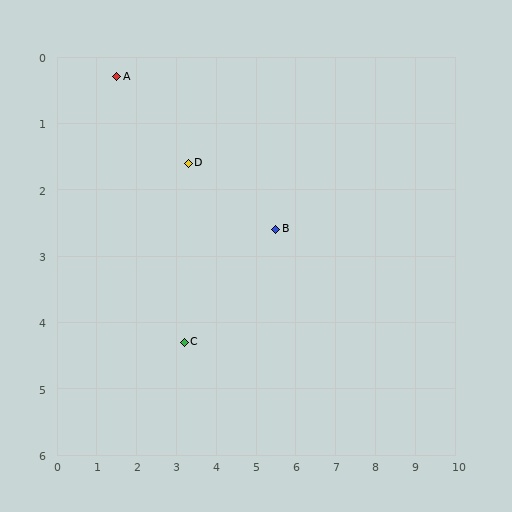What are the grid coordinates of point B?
Point B is at approximately (5.5, 2.6).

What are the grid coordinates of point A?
Point A is at approximately (1.5, 0.3).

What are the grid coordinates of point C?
Point C is at approximately (3.2, 4.3).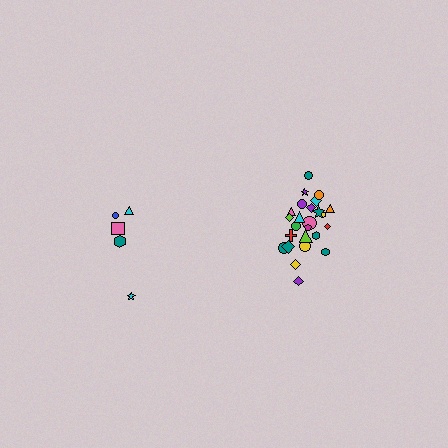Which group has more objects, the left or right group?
The right group.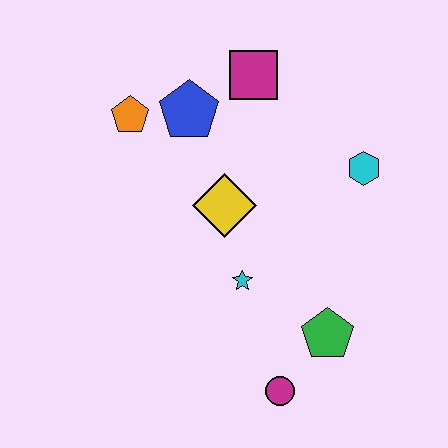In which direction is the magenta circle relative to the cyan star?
The magenta circle is below the cyan star.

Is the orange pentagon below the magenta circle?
No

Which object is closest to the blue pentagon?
The orange pentagon is closest to the blue pentagon.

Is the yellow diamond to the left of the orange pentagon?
No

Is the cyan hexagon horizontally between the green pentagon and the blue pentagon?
No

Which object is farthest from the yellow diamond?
The magenta circle is farthest from the yellow diamond.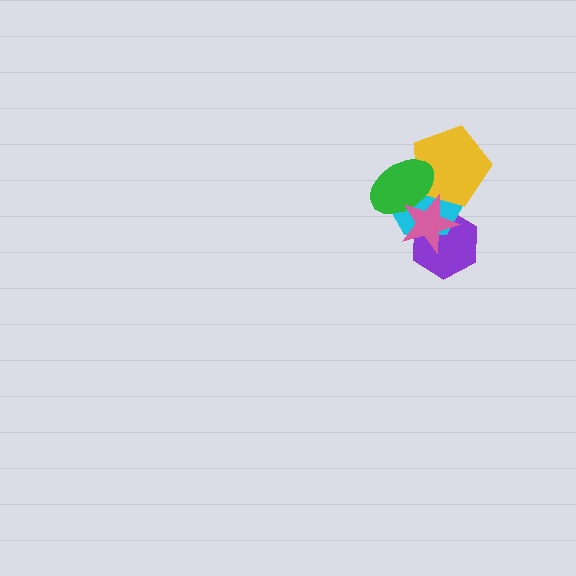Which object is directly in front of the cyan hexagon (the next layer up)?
The yellow pentagon is directly in front of the cyan hexagon.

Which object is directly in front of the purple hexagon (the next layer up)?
The cyan hexagon is directly in front of the purple hexagon.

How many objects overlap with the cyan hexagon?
4 objects overlap with the cyan hexagon.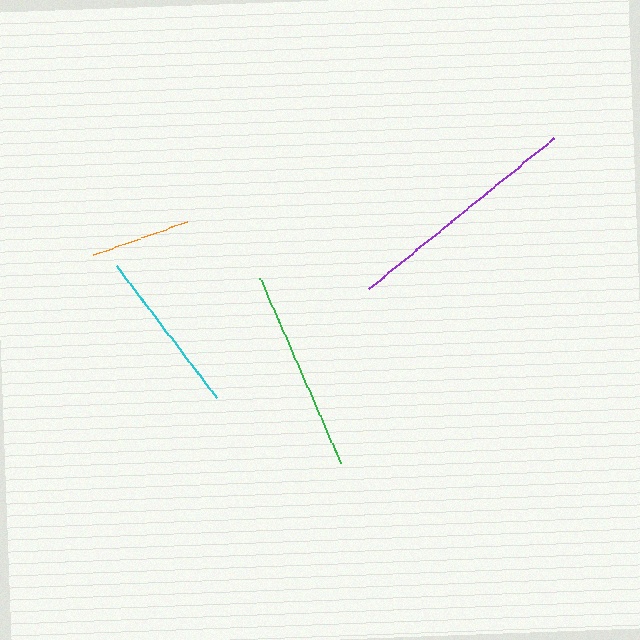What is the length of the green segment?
The green segment is approximately 202 pixels long.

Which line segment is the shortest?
The orange line is the shortest at approximately 99 pixels.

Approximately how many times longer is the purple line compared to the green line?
The purple line is approximately 1.2 times the length of the green line.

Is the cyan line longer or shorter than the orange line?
The cyan line is longer than the orange line.